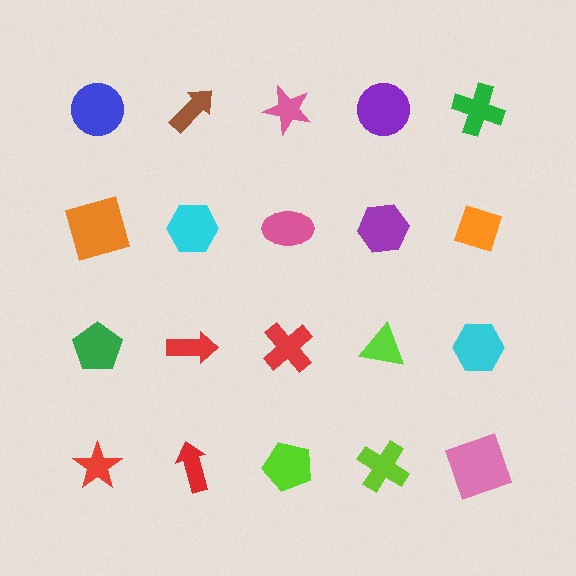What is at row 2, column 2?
A cyan hexagon.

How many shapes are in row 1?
5 shapes.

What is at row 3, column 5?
A cyan hexagon.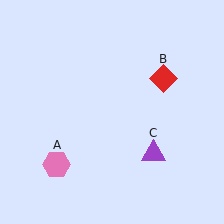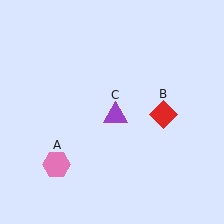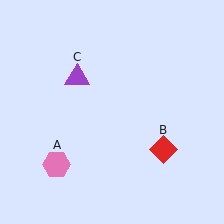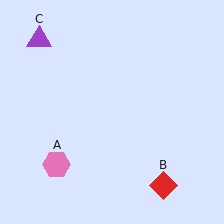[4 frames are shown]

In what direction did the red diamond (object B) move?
The red diamond (object B) moved down.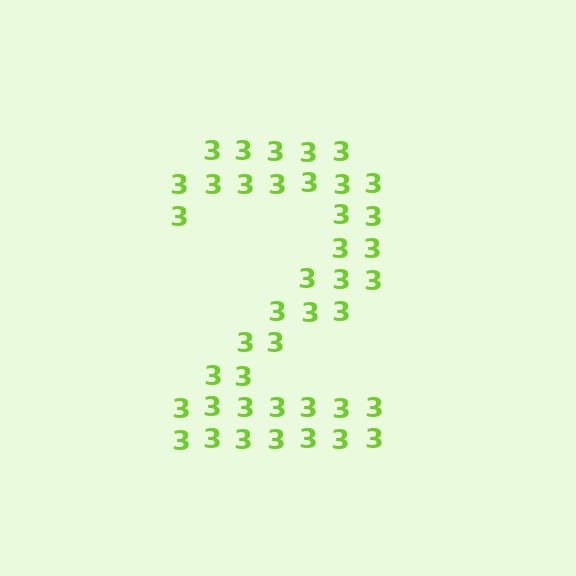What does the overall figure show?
The overall figure shows the digit 2.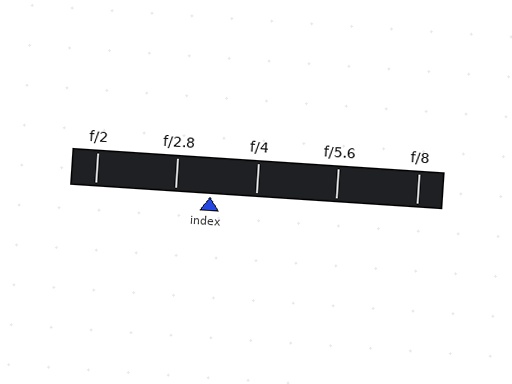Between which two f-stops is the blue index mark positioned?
The index mark is between f/2.8 and f/4.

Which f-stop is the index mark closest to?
The index mark is closest to f/2.8.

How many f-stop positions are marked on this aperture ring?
There are 5 f-stop positions marked.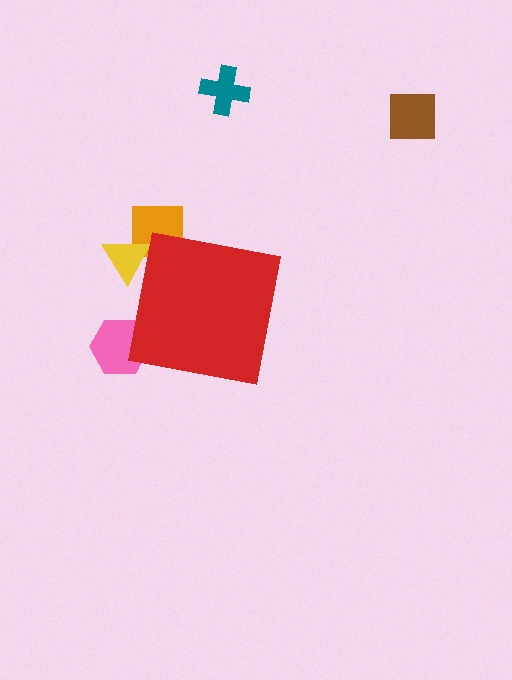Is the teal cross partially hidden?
No, the teal cross is fully visible.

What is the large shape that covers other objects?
A red square.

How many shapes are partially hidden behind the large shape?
3 shapes are partially hidden.